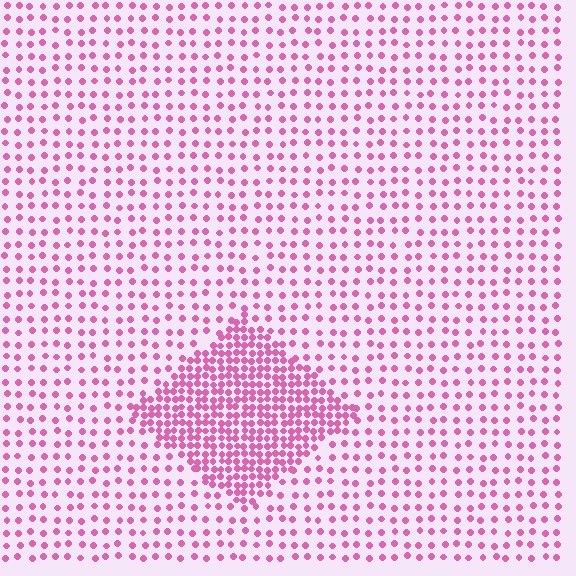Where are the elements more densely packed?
The elements are more densely packed inside the diamond boundary.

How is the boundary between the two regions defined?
The boundary is defined by a change in element density (approximately 2.6x ratio). All elements are the same color, size, and shape.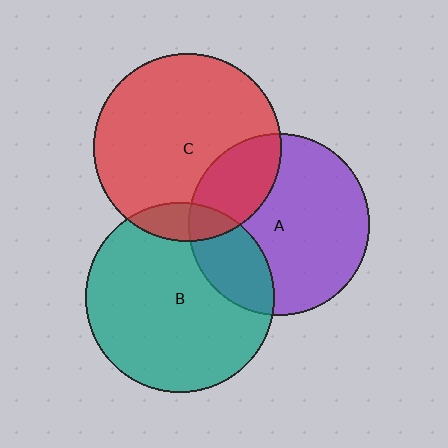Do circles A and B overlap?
Yes.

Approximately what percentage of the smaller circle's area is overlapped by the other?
Approximately 25%.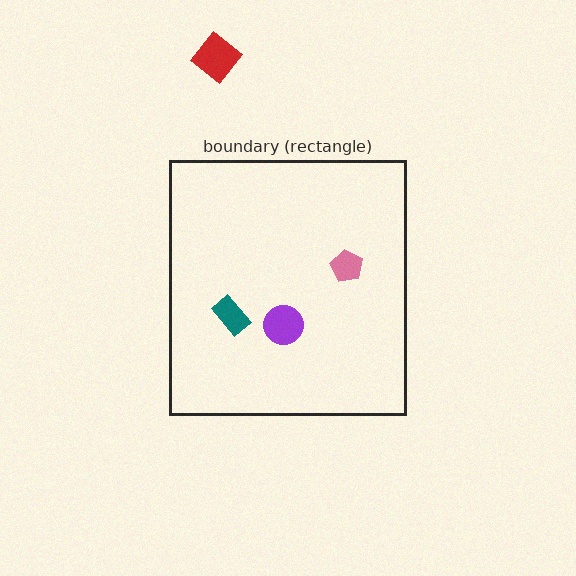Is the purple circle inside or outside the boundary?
Inside.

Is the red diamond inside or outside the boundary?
Outside.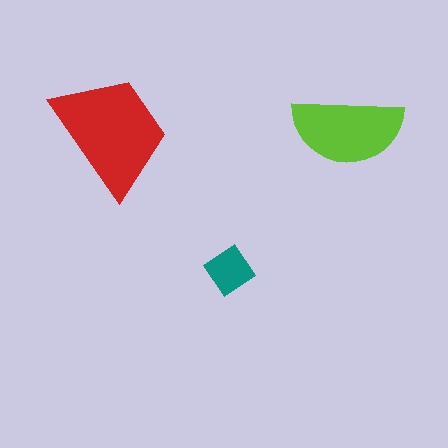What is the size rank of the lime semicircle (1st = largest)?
2nd.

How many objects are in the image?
There are 3 objects in the image.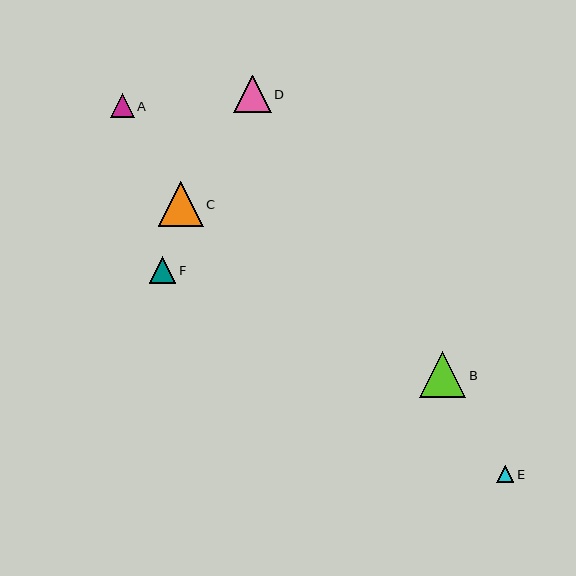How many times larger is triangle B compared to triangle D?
Triangle B is approximately 1.2 times the size of triangle D.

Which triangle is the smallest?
Triangle E is the smallest with a size of approximately 18 pixels.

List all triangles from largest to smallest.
From largest to smallest: B, C, D, F, A, E.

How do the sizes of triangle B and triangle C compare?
Triangle B and triangle C are approximately the same size.